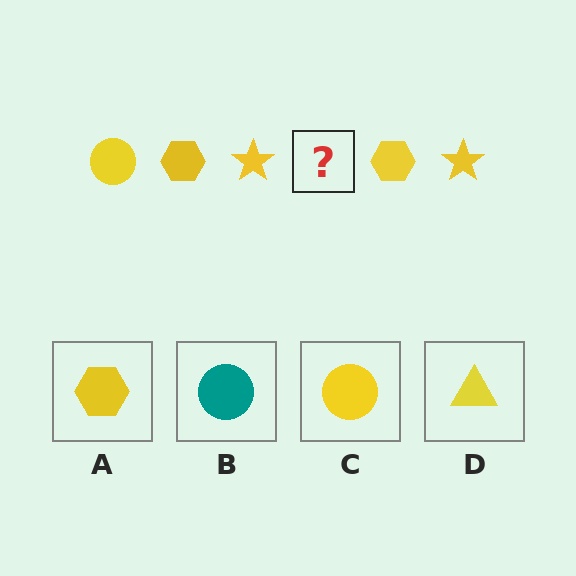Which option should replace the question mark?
Option C.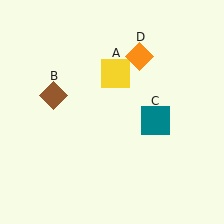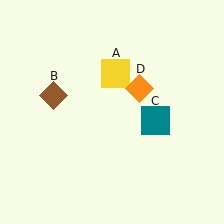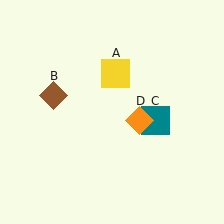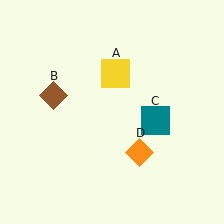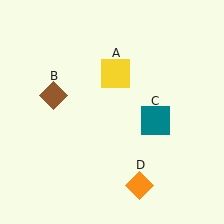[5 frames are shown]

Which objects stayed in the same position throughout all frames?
Yellow square (object A) and brown diamond (object B) and teal square (object C) remained stationary.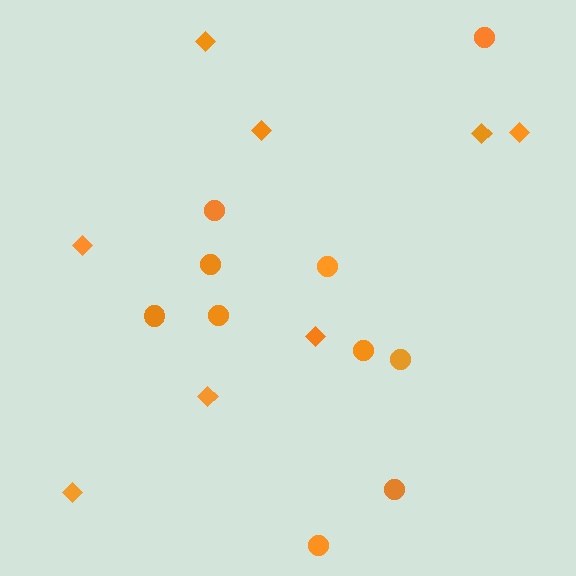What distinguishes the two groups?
There are 2 groups: one group of circles (10) and one group of diamonds (8).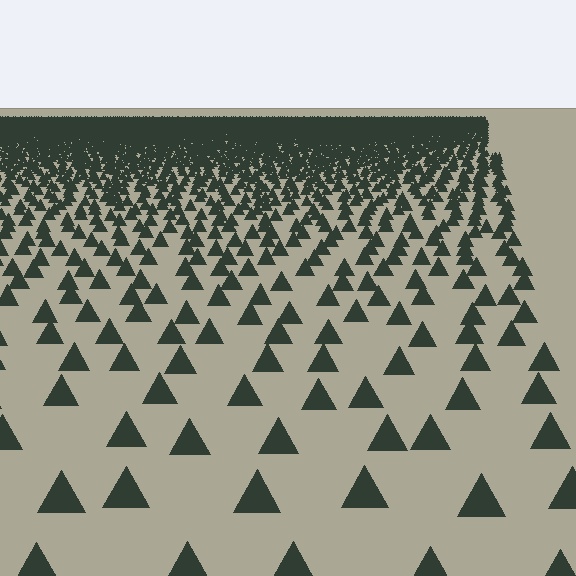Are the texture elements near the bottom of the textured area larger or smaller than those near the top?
Larger. Near the bottom, elements are closer to the viewer and appear at a bigger on-screen size.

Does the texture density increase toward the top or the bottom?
Density increases toward the top.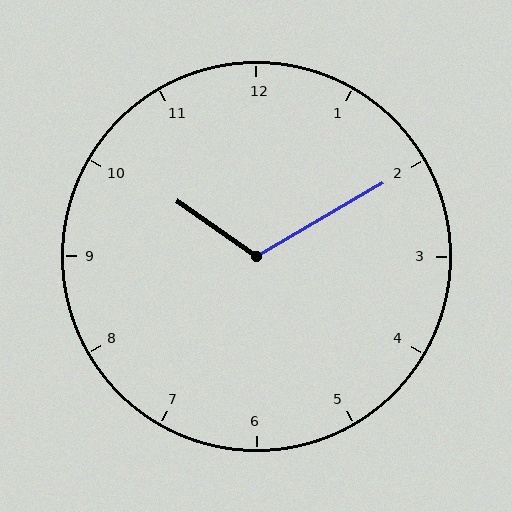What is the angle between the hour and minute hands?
Approximately 115 degrees.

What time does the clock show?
10:10.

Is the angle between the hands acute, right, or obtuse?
It is obtuse.